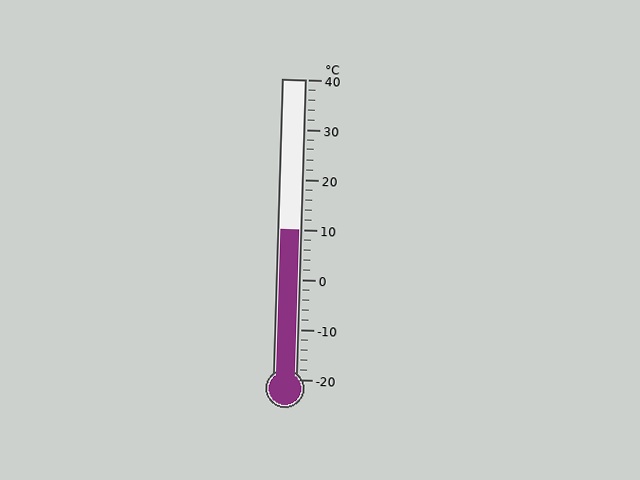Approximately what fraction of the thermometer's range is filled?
The thermometer is filled to approximately 50% of its range.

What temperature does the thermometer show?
The thermometer shows approximately 10°C.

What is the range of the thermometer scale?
The thermometer scale ranges from -20°C to 40°C.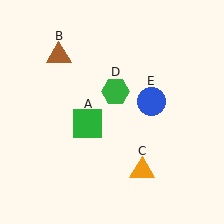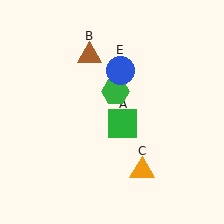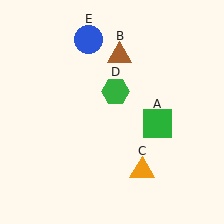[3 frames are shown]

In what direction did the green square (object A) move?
The green square (object A) moved right.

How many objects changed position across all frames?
3 objects changed position: green square (object A), brown triangle (object B), blue circle (object E).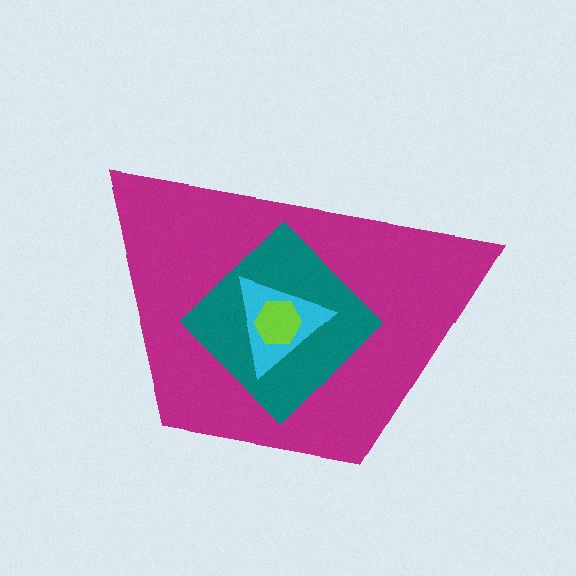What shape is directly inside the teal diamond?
The cyan triangle.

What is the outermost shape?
The magenta trapezoid.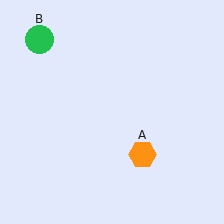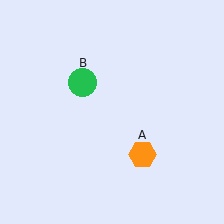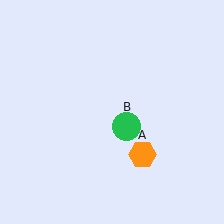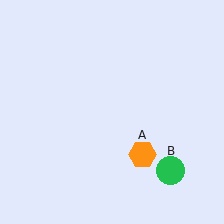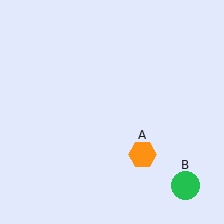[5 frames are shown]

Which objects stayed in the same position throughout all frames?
Orange hexagon (object A) remained stationary.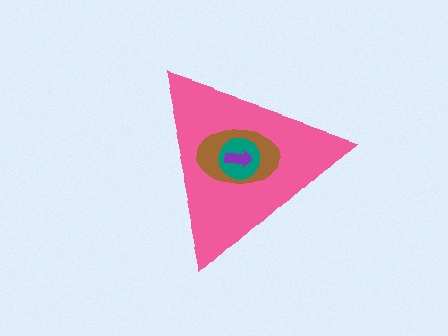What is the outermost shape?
The pink triangle.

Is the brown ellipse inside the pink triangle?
Yes.